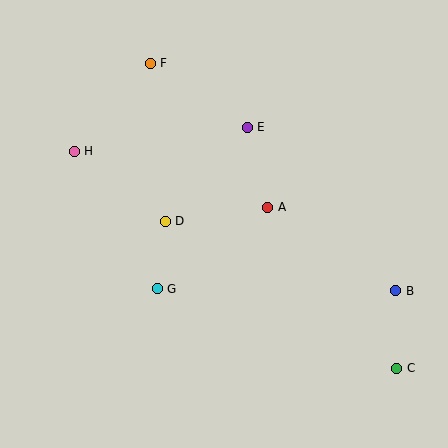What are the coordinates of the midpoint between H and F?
The midpoint between H and F is at (112, 107).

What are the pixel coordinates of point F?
Point F is at (150, 63).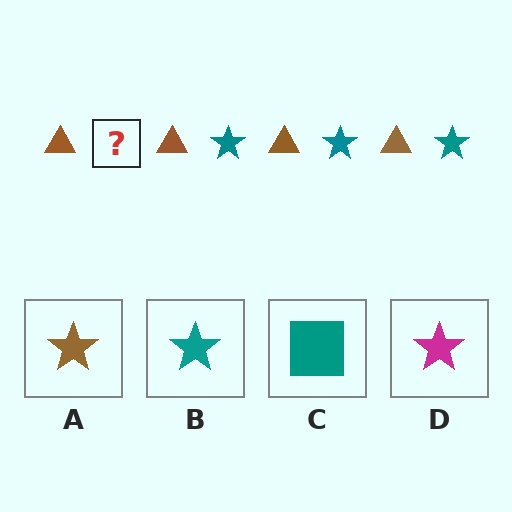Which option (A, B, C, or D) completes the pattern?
B.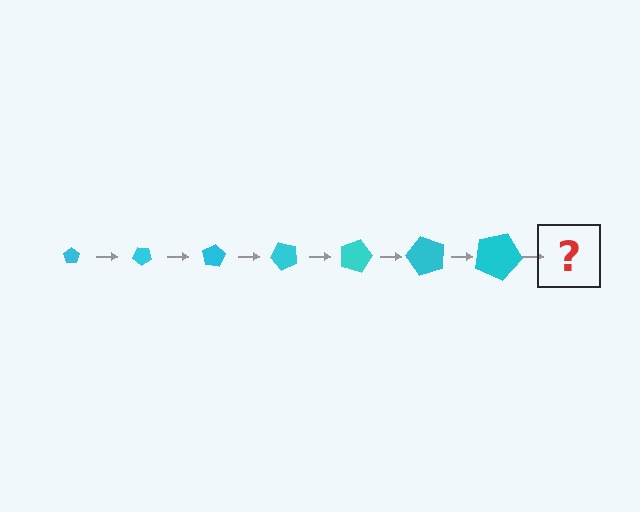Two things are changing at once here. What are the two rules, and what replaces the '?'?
The two rules are that the pentagon grows larger each step and it rotates 40 degrees each step. The '?' should be a pentagon, larger than the previous one and rotated 280 degrees from the start.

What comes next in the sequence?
The next element should be a pentagon, larger than the previous one and rotated 280 degrees from the start.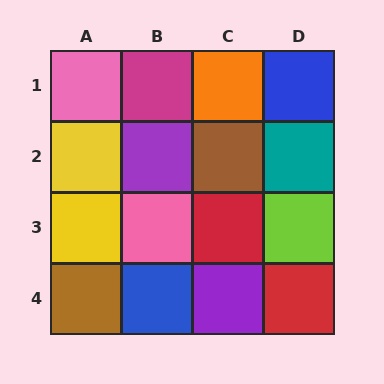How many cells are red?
2 cells are red.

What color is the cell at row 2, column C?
Brown.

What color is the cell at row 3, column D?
Lime.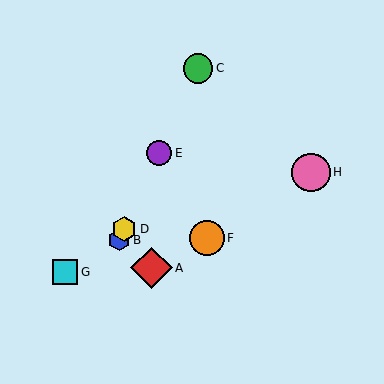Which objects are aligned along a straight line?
Objects B, C, D, E are aligned along a straight line.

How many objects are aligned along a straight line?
4 objects (B, C, D, E) are aligned along a straight line.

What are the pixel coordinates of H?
Object H is at (311, 172).